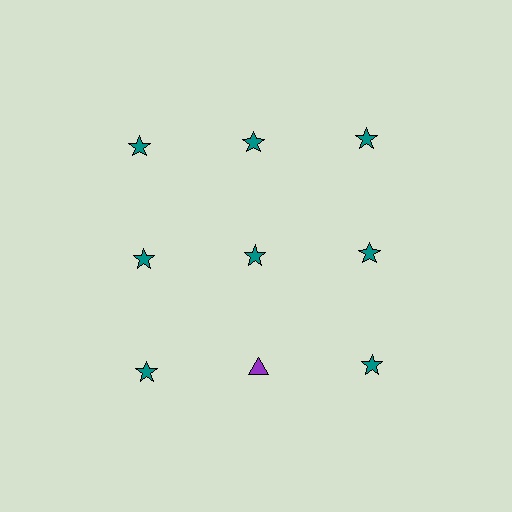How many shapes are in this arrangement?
There are 9 shapes arranged in a grid pattern.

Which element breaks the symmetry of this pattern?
The purple triangle in the third row, second from left column breaks the symmetry. All other shapes are teal stars.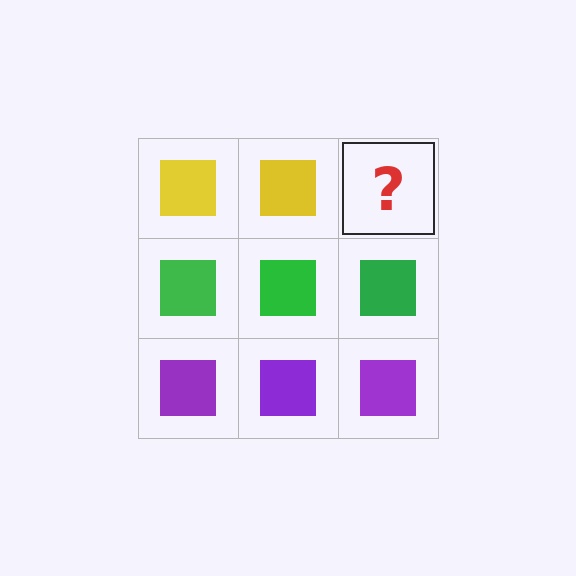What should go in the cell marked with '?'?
The missing cell should contain a yellow square.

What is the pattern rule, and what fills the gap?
The rule is that each row has a consistent color. The gap should be filled with a yellow square.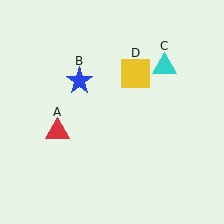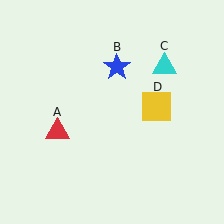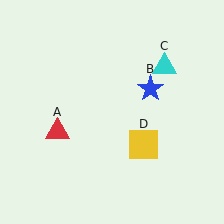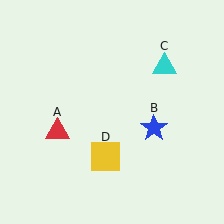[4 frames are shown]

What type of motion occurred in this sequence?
The blue star (object B), yellow square (object D) rotated clockwise around the center of the scene.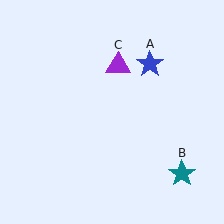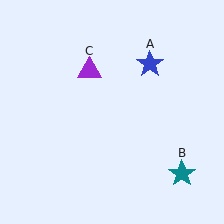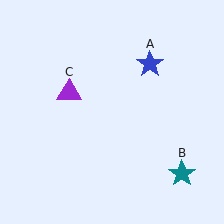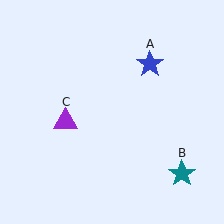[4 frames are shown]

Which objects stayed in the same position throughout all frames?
Blue star (object A) and teal star (object B) remained stationary.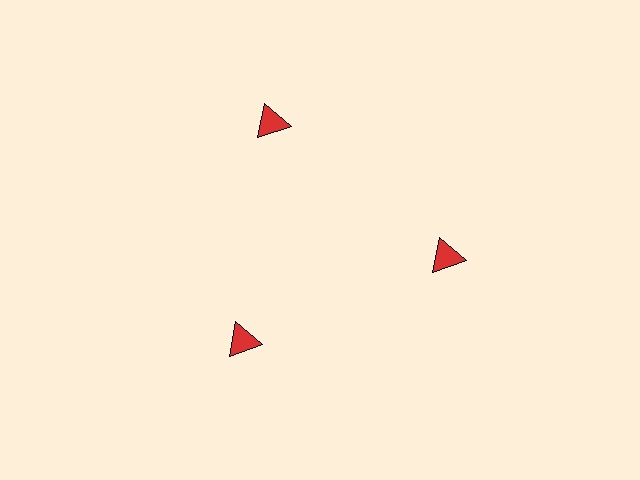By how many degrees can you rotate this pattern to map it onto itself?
The pattern maps onto itself every 120 degrees of rotation.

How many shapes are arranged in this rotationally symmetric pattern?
There are 3 shapes, arranged in 3 groups of 1.